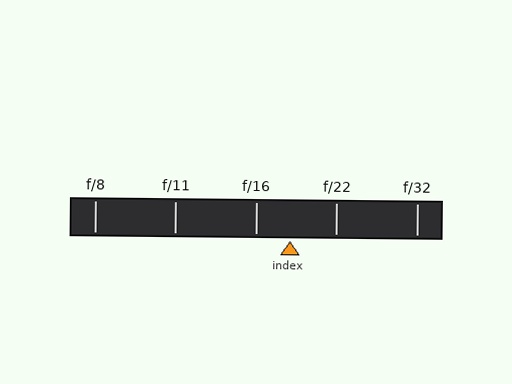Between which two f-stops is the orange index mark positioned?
The index mark is between f/16 and f/22.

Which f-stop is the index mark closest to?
The index mark is closest to f/16.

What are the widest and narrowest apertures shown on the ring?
The widest aperture shown is f/8 and the narrowest is f/32.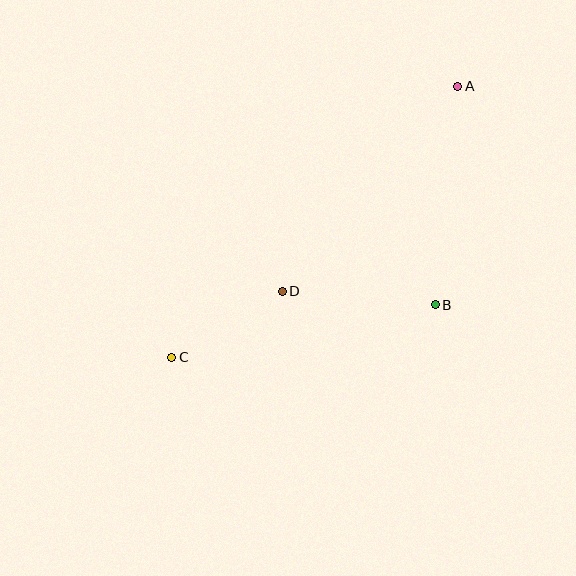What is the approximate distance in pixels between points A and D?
The distance between A and D is approximately 270 pixels.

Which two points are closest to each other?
Points C and D are closest to each other.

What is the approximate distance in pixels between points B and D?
The distance between B and D is approximately 154 pixels.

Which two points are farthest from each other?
Points A and C are farthest from each other.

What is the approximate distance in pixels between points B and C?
The distance between B and C is approximately 269 pixels.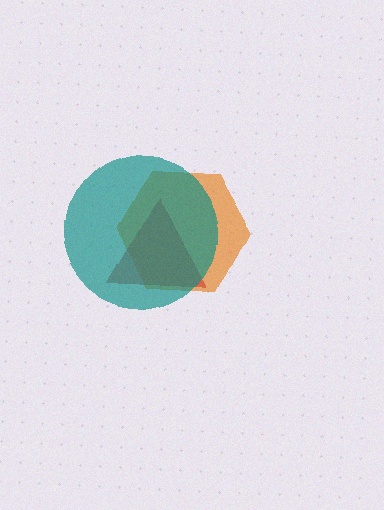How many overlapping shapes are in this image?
There are 3 overlapping shapes in the image.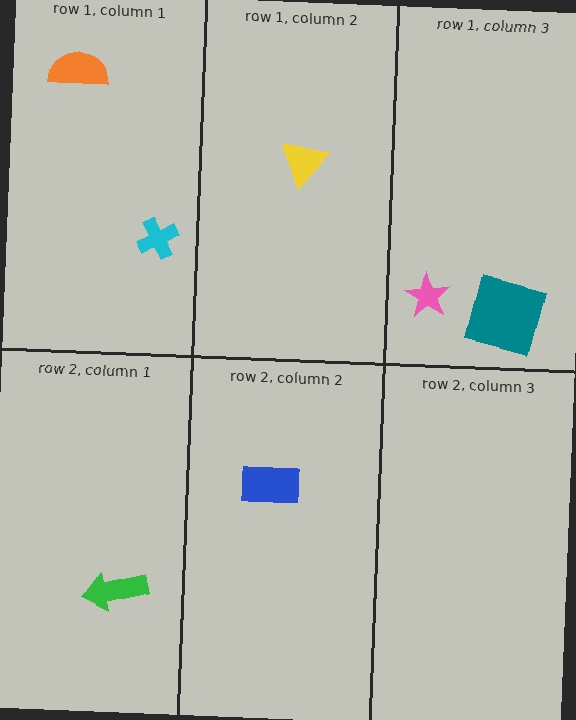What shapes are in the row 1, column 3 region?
The teal square, the pink star.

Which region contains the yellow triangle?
The row 1, column 2 region.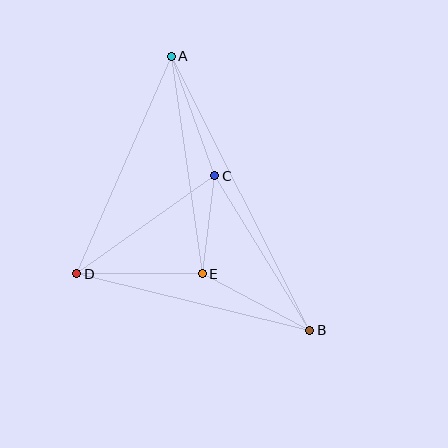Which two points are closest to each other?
Points C and E are closest to each other.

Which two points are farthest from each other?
Points A and B are farthest from each other.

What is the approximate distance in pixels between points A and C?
The distance between A and C is approximately 127 pixels.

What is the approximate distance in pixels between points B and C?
The distance between B and C is approximately 182 pixels.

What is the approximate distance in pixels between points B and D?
The distance between B and D is approximately 240 pixels.